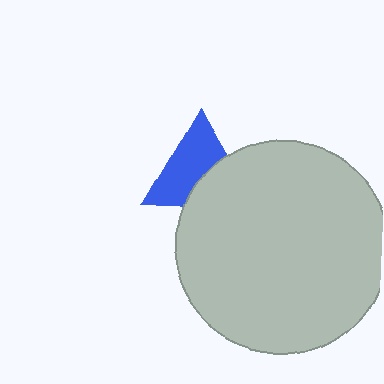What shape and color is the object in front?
The object in front is a light gray circle.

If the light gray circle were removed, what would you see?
You would see the complete blue triangle.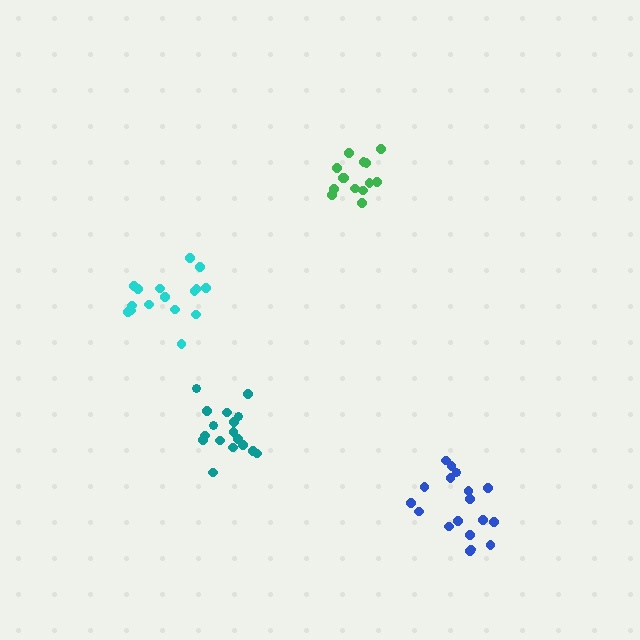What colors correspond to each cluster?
The clusters are colored: green, cyan, teal, blue.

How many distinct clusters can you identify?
There are 4 distinct clusters.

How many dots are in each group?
Group 1: 14 dots, Group 2: 16 dots, Group 3: 17 dots, Group 4: 18 dots (65 total).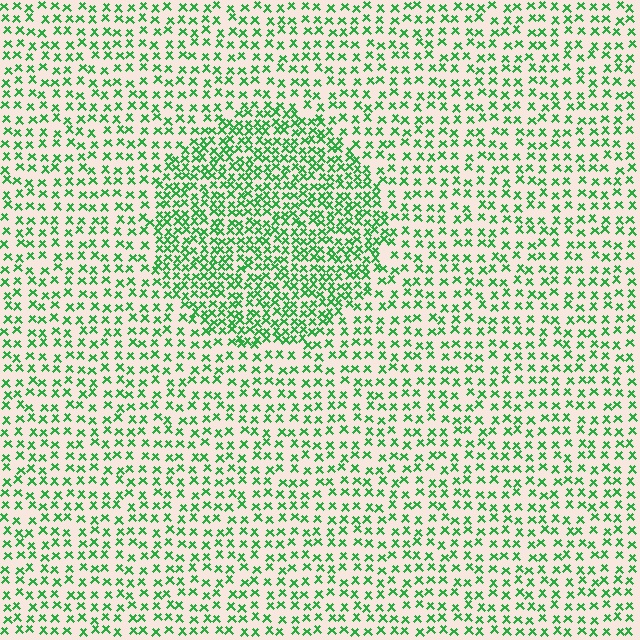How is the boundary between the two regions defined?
The boundary is defined by a change in element density (approximately 1.9x ratio). All elements are the same color, size, and shape.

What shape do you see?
I see a circle.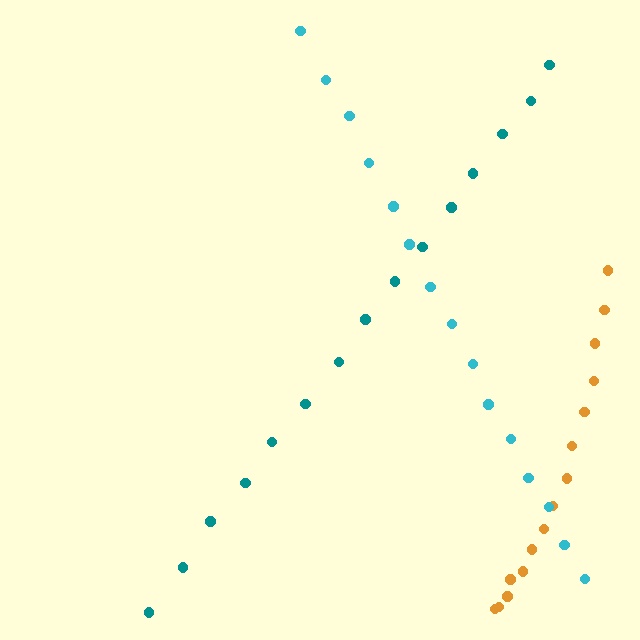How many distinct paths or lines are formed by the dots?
There are 3 distinct paths.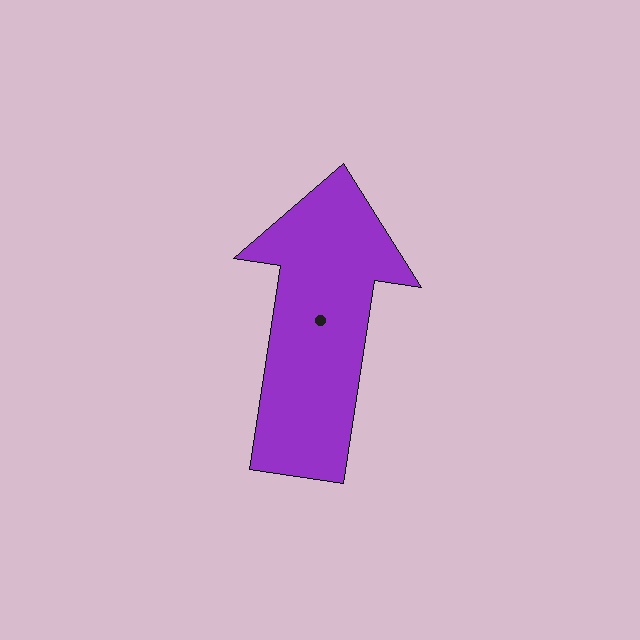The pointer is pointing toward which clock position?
Roughly 12 o'clock.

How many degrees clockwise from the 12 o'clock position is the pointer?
Approximately 9 degrees.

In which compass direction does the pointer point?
North.